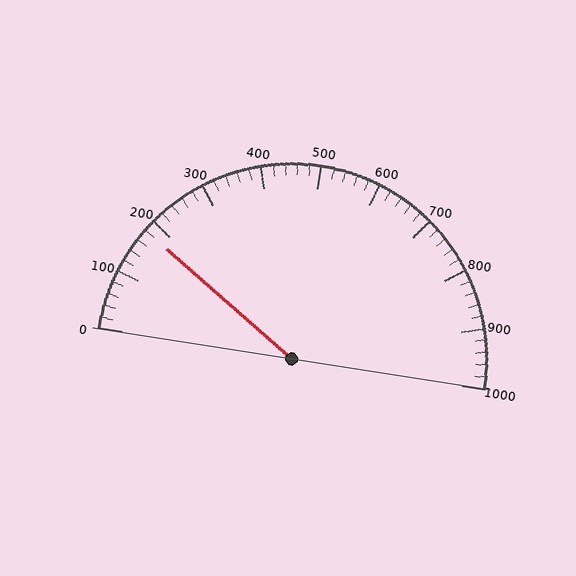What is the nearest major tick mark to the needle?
The nearest major tick mark is 200.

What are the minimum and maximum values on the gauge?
The gauge ranges from 0 to 1000.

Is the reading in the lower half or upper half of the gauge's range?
The reading is in the lower half of the range (0 to 1000).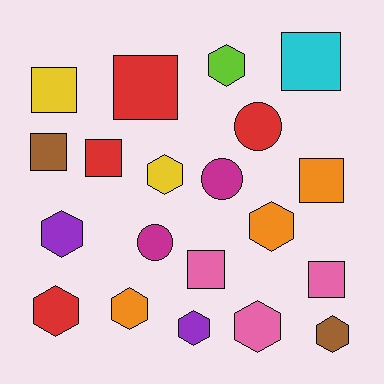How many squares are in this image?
There are 8 squares.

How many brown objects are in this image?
There are 2 brown objects.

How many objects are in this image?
There are 20 objects.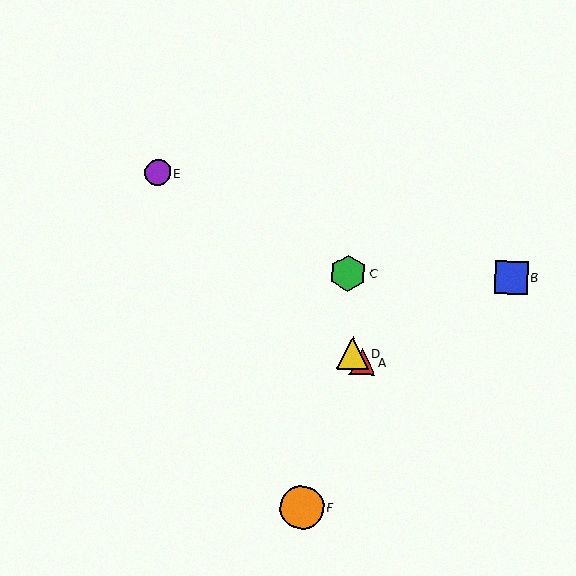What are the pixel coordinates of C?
Object C is at (348, 273).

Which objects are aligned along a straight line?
Objects A, D, E are aligned along a straight line.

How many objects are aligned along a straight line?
3 objects (A, D, E) are aligned along a straight line.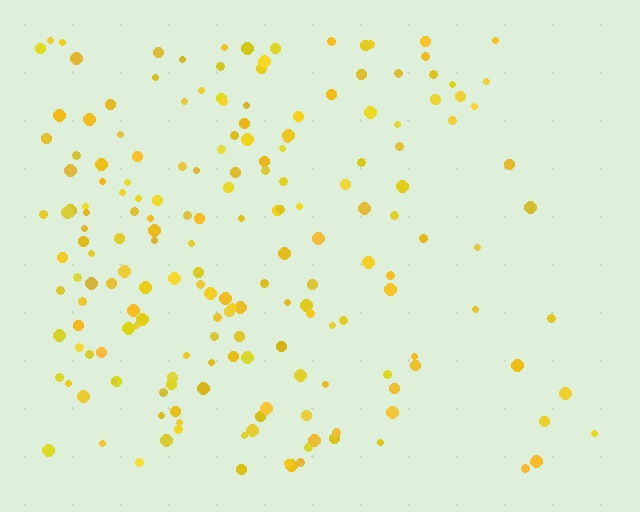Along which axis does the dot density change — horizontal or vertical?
Horizontal.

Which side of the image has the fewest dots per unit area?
The right.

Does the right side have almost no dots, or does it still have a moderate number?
Still a moderate number, just noticeably fewer than the left.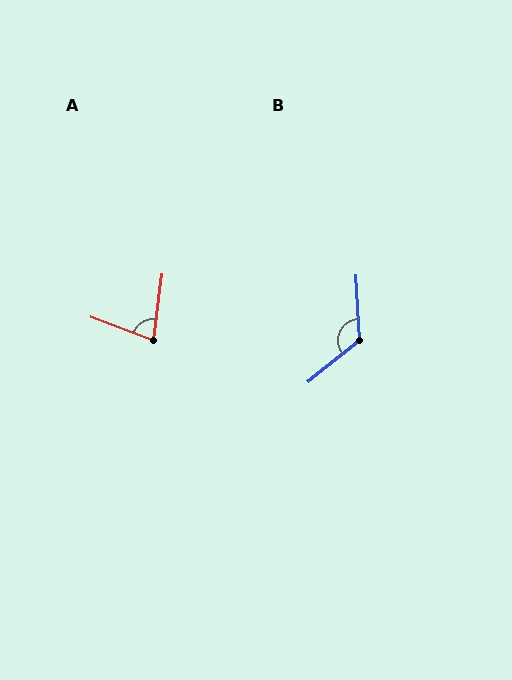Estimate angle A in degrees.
Approximately 77 degrees.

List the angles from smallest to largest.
A (77°), B (126°).